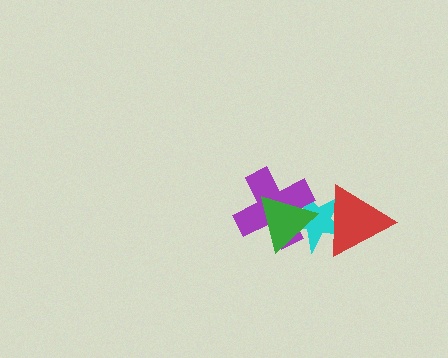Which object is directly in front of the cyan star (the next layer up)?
The purple cross is directly in front of the cyan star.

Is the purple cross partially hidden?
Yes, it is partially covered by another shape.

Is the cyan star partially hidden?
Yes, it is partially covered by another shape.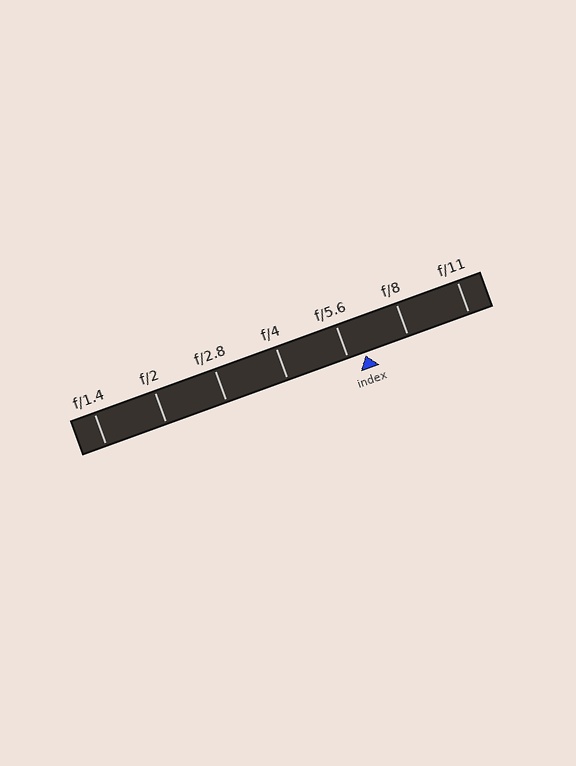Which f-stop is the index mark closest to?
The index mark is closest to f/5.6.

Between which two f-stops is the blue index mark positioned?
The index mark is between f/5.6 and f/8.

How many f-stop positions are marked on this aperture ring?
There are 7 f-stop positions marked.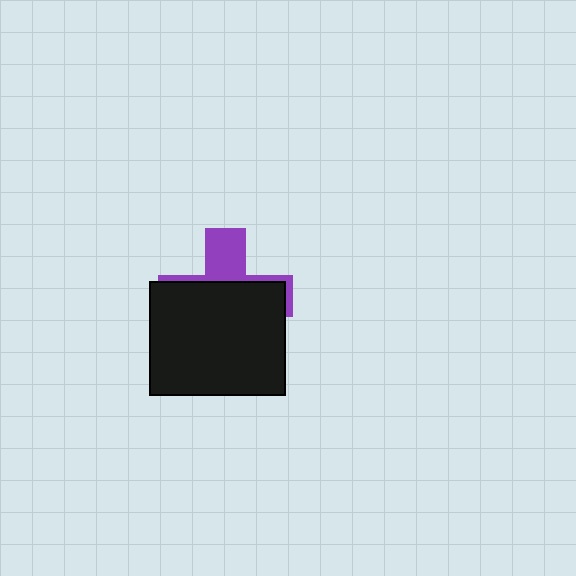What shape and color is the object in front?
The object in front is a black rectangle.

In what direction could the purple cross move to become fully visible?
The purple cross could move up. That would shift it out from behind the black rectangle entirely.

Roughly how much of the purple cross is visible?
A small part of it is visible (roughly 32%).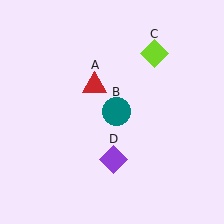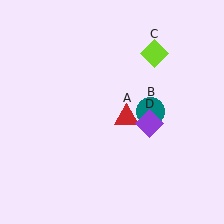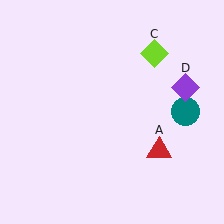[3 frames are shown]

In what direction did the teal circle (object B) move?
The teal circle (object B) moved right.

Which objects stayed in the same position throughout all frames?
Lime diamond (object C) remained stationary.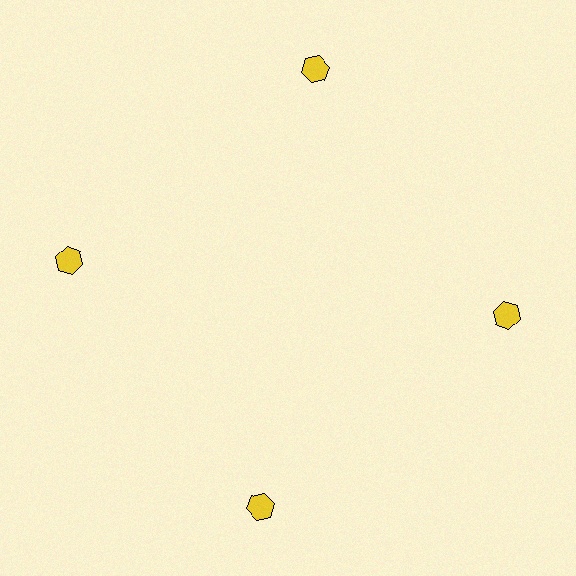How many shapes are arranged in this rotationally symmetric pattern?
There are 4 shapes, arranged in 4 groups of 1.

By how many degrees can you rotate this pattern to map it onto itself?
The pattern maps onto itself every 90 degrees of rotation.